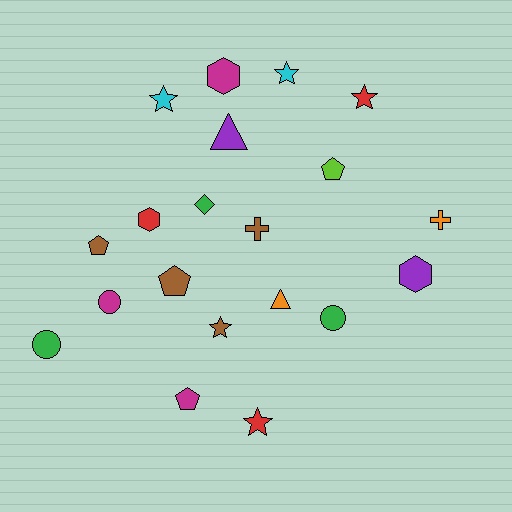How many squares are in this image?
There are no squares.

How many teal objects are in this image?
There are no teal objects.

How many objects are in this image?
There are 20 objects.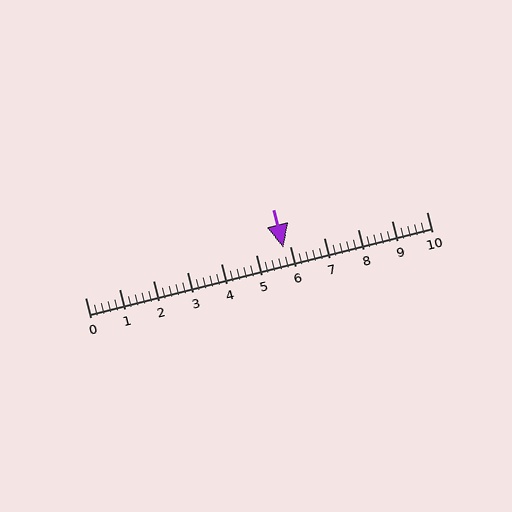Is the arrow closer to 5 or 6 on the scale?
The arrow is closer to 6.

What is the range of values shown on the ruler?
The ruler shows values from 0 to 10.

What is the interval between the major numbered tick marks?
The major tick marks are spaced 1 units apart.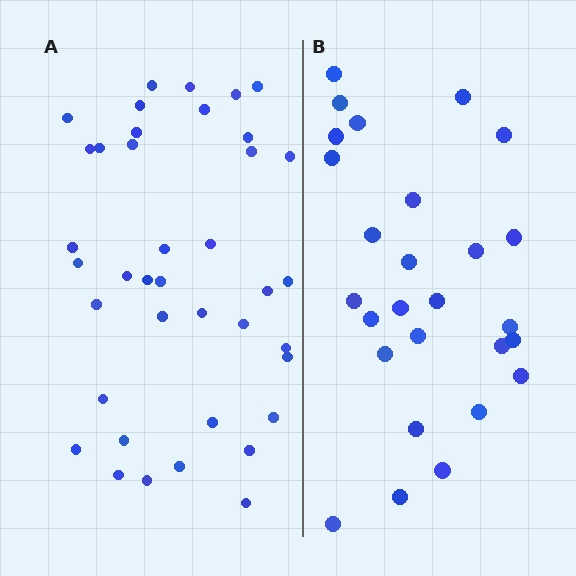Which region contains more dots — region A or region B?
Region A (the left region) has more dots.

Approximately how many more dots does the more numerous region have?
Region A has roughly 12 or so more dots than region B.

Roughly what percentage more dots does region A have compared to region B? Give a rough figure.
About 45% more.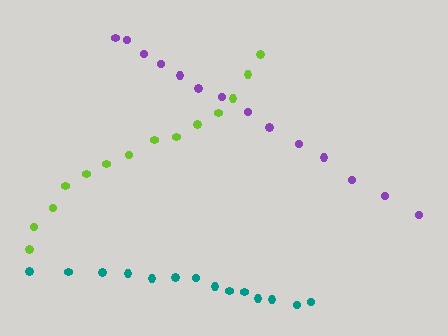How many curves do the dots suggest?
There are 3 distinct paths.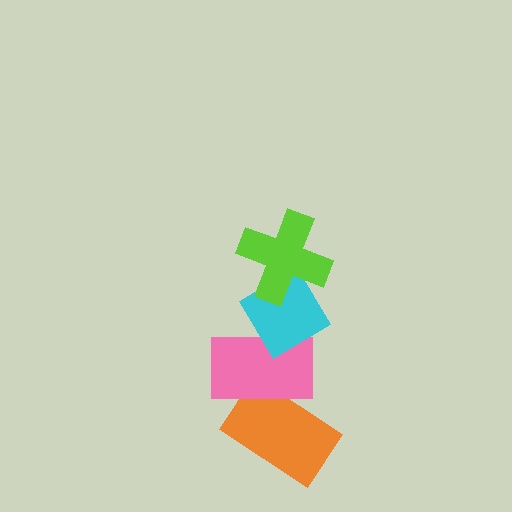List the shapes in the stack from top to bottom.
From top to bottom: the lime cross, the cyan diamond, the pink rectangle, the orange rectangle.